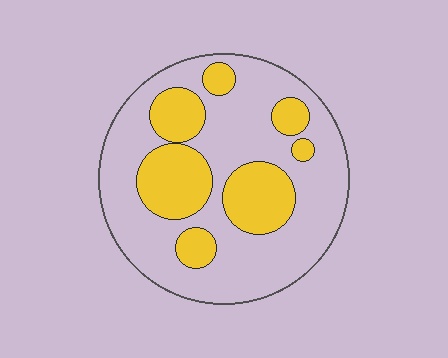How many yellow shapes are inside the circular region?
7.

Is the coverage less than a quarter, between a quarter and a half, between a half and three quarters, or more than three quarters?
Between a quarter and a half.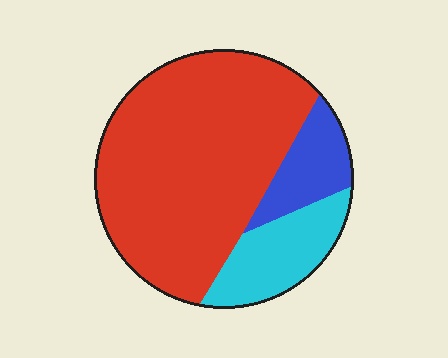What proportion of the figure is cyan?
Cyan takes up about one sixth (1/6) of the figure.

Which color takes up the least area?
Blue, at roughly 15%.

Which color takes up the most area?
Red, at roughly 70%.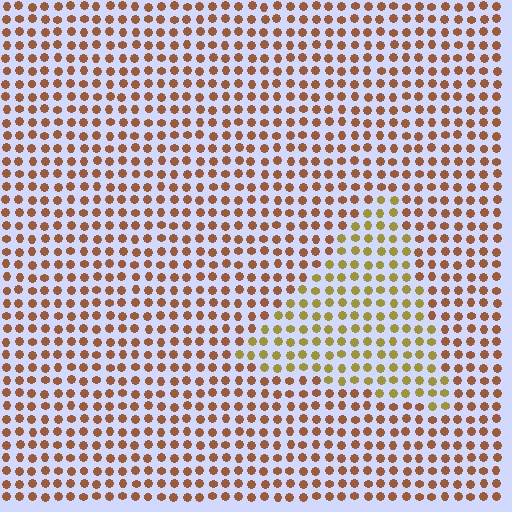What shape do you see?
I see a triangle.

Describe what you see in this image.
The image is filled with small brown elements in a uniform arrangement. A triangle-shaped region is visible where the elements are tinted to a slightly different hue, forming a subtle color boundary.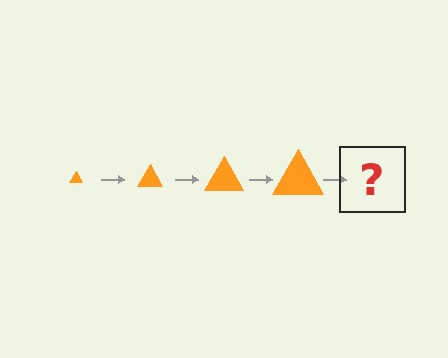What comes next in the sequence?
The next element should be an orange triangle, larger than the previous one.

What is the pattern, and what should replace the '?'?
The pattern is that the triangle gets progressively larger each step. The '?' should be an orange triangle, larger than the previous one.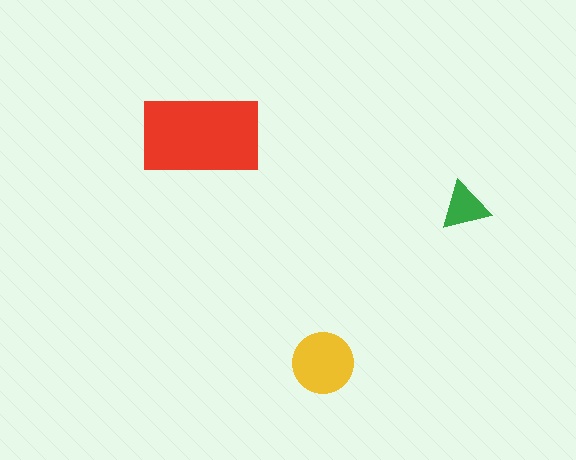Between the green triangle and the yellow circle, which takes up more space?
The yellow circle.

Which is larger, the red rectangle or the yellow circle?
The red rectangle.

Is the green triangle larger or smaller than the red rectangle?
Smaller.